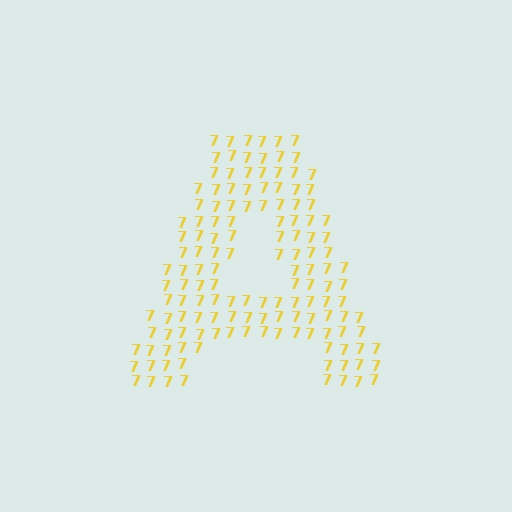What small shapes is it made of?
It is made of small digit 7's.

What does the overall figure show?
The overall figure shows the letter A.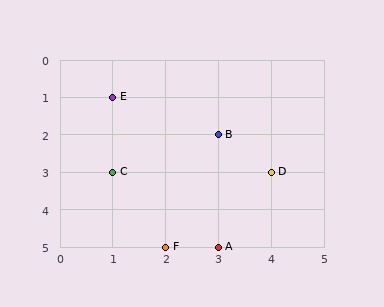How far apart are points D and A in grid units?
Points D and A are 1 column and 2 rows apart (about 2.2 grid units diagonally).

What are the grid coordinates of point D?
Point D is at grid coordinates (4, 3).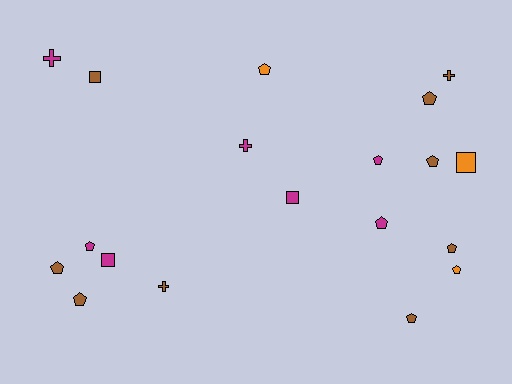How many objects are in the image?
There are 19 objects.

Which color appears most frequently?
Brown, with 9 objects.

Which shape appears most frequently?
Pentagon, with 11 objects.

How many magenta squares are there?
There are 2 magenta squares.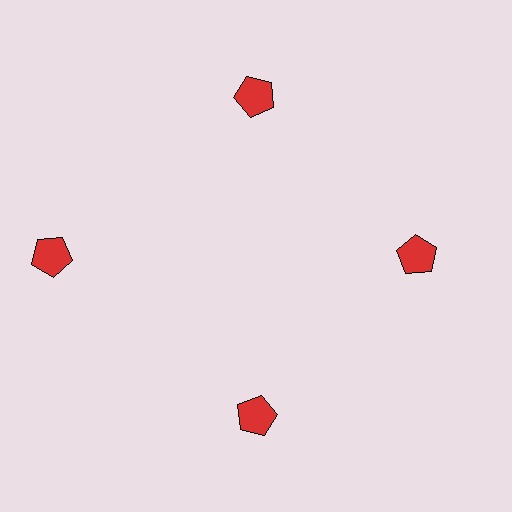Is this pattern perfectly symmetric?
No. The 4 red pentagons are arranged in a ring, but one element near the 9 o'clock position is pushed outward from the center, breaking the 4-fold rotational symmetry.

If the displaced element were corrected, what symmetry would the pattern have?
It would have 4-fold rotational symmetry — the pattern would map onto itself every 90 degrees.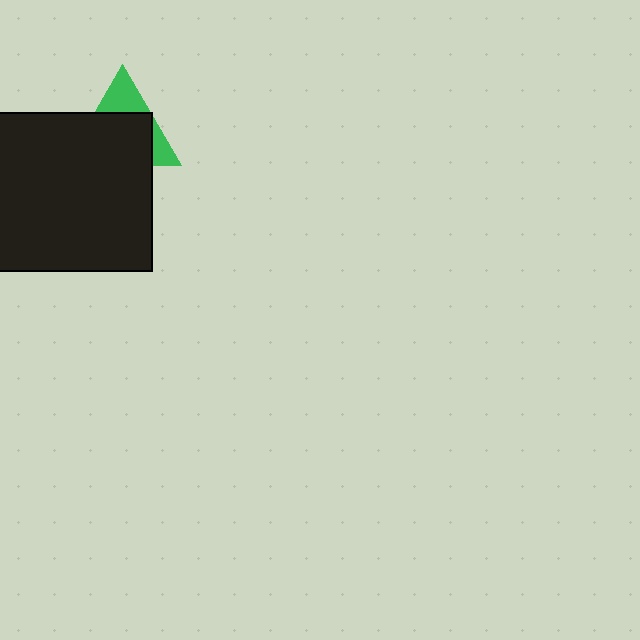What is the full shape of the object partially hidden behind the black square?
The partially hidden object is a green triangle.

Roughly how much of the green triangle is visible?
A small part of it is visible (roughly 34%).